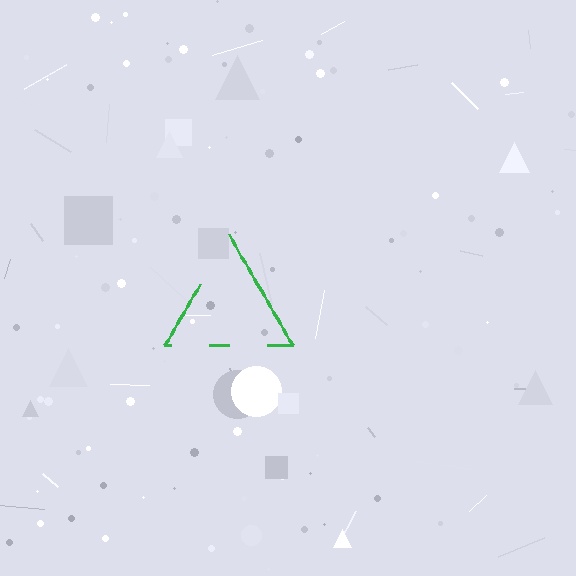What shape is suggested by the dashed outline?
The dashed outline suggests a triangle.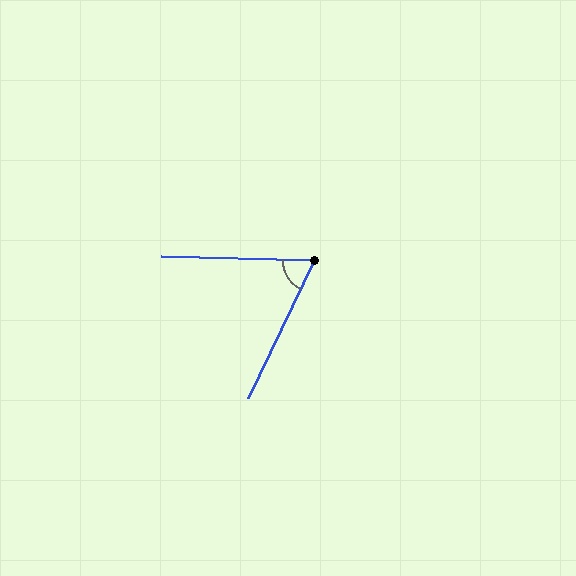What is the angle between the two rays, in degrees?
Approximately 66 degrees.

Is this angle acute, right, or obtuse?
It is acute.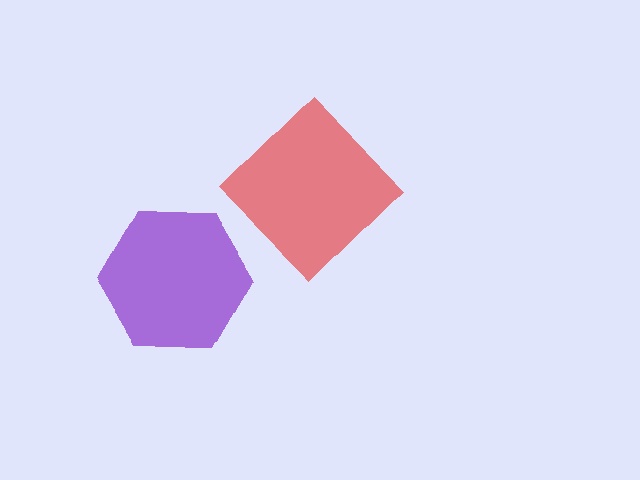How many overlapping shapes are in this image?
There are 2 overlapping shapes in the image.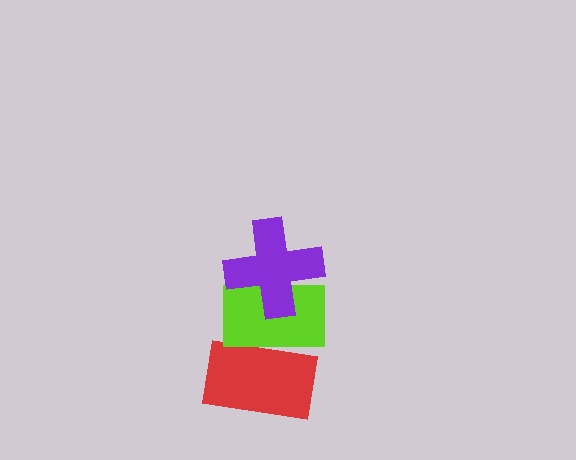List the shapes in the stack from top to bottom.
From top to bottom: the purple cross, the lime rectangle, the red rectangle.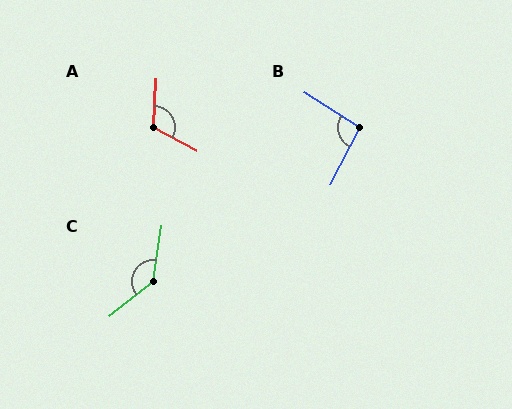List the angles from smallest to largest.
B (96°), A (115°), C (137°).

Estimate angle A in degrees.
Approximately 115 degrees.